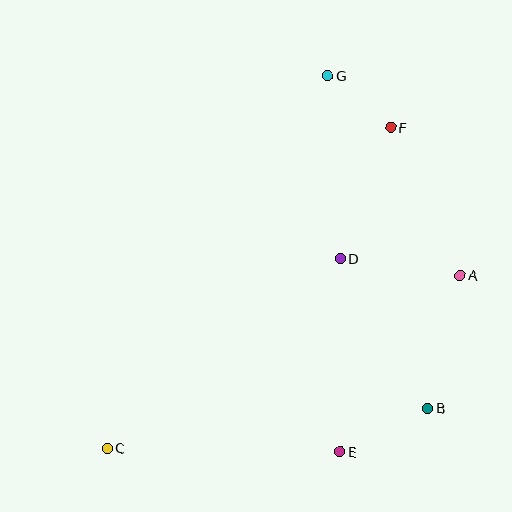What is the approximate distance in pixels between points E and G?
The distance between E and G is approximately 376 pixels.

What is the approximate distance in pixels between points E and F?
The distance between E and F is approximately 328 pixels.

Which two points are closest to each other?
Points F and G are closest to each other.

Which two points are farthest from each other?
Points C and G are farthest from each other.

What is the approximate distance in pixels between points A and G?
The distance between A and G is approximately 240 pixels.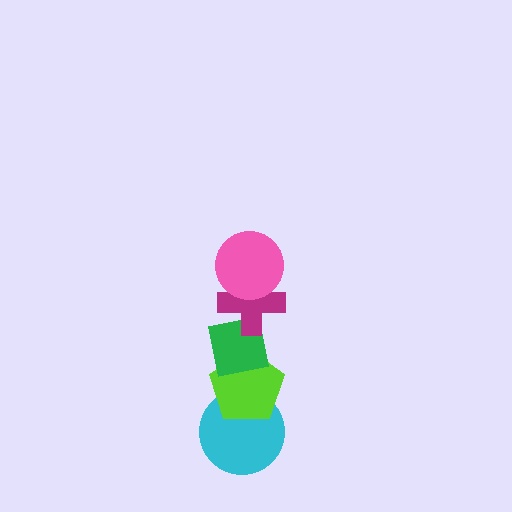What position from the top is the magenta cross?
The magenta cross is 2nd from the top.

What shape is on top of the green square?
The magenta cross is on top of the green square.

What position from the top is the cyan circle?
The cyan circle is 5th from the top.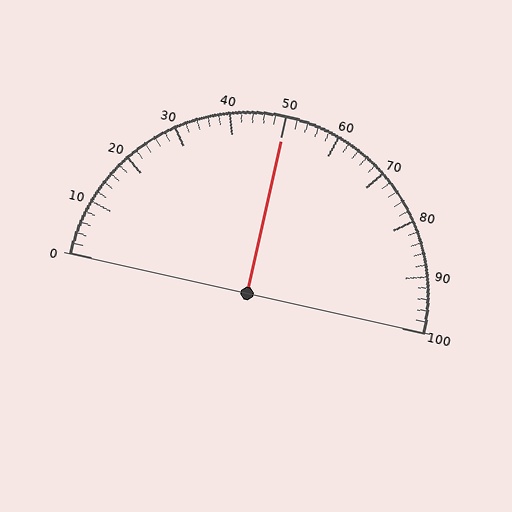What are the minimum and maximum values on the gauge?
The gauge ranges from 0 to 100.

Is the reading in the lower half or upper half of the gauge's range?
The reading is in the upper half of the range (0 to 100).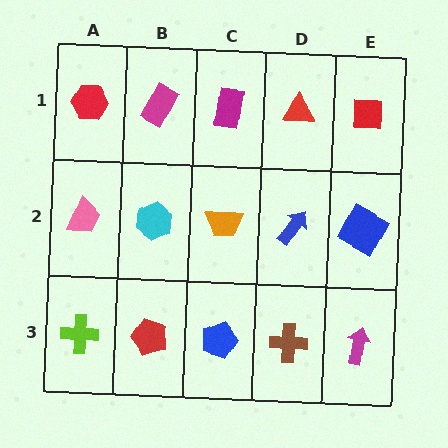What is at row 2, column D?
A blue arrow.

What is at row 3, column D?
A brown cross.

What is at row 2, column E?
A blue square.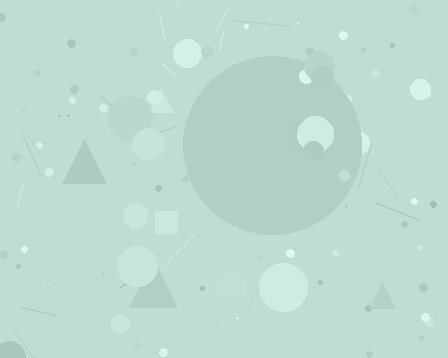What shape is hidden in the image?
A circle is hidden in the image.